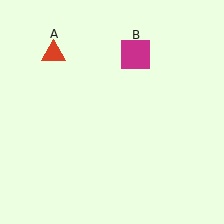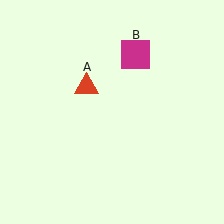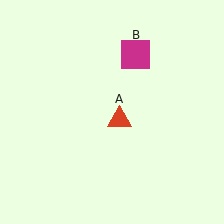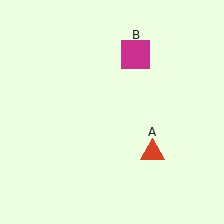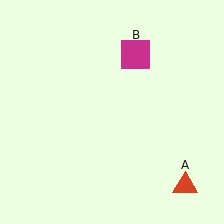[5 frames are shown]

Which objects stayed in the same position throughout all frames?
Magenta square (object B) remained stationary.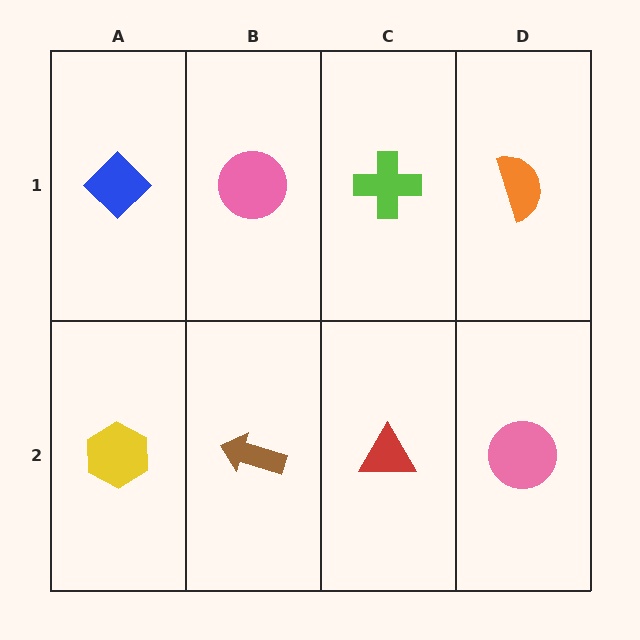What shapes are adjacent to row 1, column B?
A brown arrow (row 2, column B), a blue diamond (row 1, column A), a lime cross (row 1, column C).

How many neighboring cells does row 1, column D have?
2.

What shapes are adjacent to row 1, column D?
A pink circle (row 2, column D), a lime cross (row 1, column C).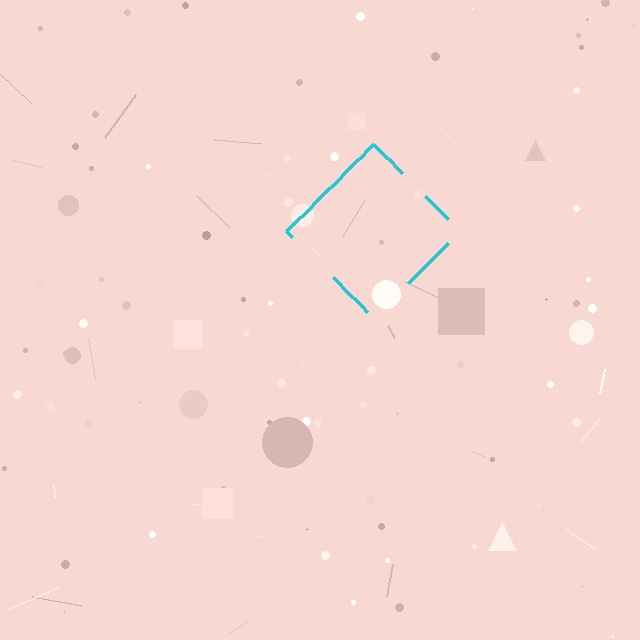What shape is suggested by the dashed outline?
The dashed outline suggests a diamond.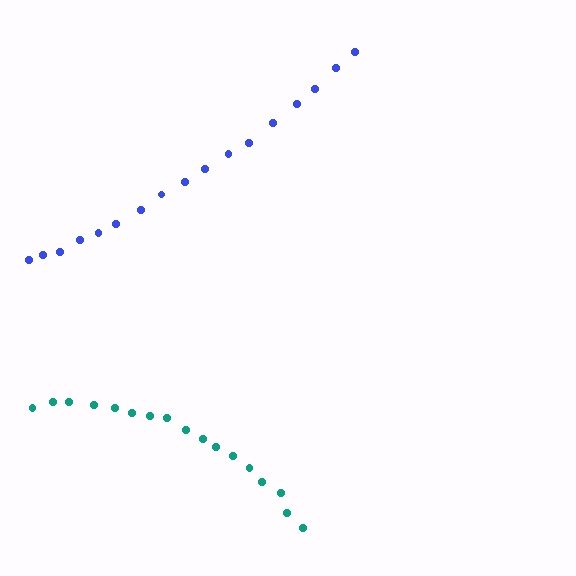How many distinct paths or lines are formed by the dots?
There are 2 distinct paths.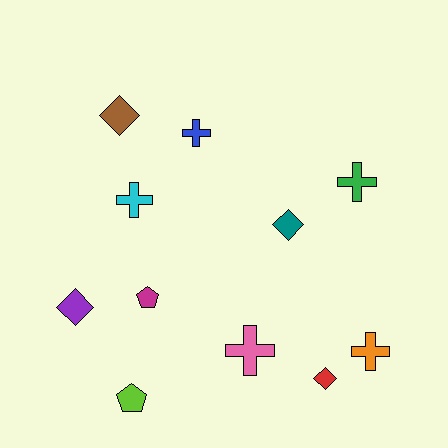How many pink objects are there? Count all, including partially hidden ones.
There is 1 pink object.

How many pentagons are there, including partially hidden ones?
There are 2 pentagons.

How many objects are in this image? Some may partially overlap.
There are 11 objects.